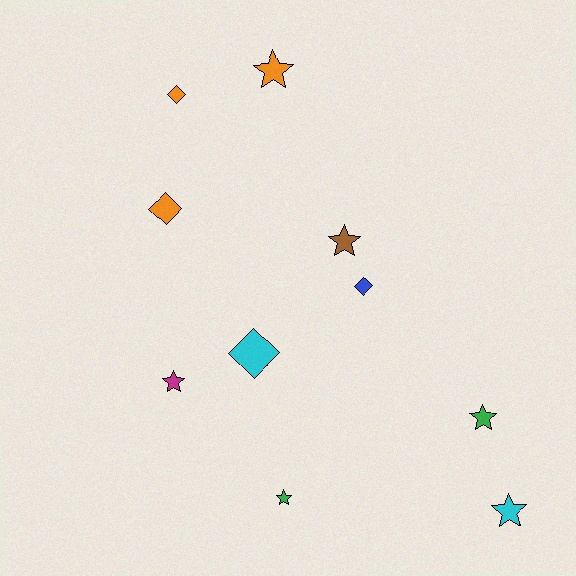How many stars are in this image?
There are 6 stars.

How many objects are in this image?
There are 10 objects.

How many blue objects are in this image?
There is 1 blue object.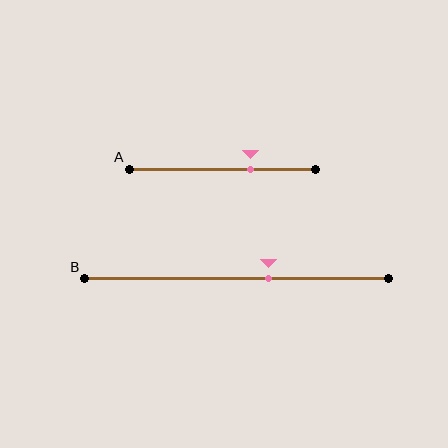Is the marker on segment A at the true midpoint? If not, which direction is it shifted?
No, the marker on segment A is shifted to the right by about 15% of the segment length.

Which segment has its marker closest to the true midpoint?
Segment B has its marker closest to the true midpoint.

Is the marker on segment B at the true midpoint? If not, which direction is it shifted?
No, the marker on segment B is shifted to the right by about 11% of the segment length.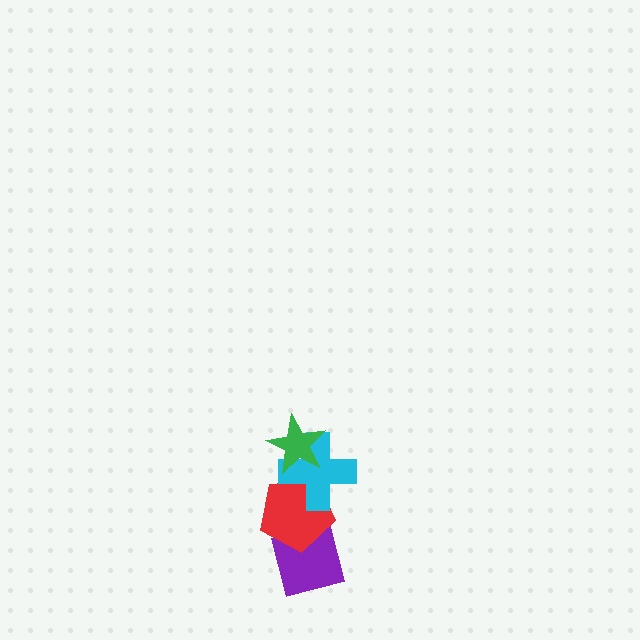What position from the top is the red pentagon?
The red pentagon is 3rd from the top.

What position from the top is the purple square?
The purple square is 4th from the top.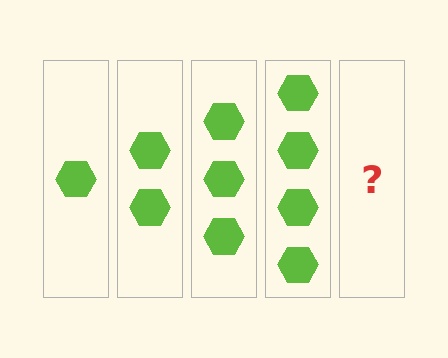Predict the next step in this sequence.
The next step is 5 hexagons.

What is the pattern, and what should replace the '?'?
The pattern is that each step adds one more hexagon. The '?' should be 5 hexagons.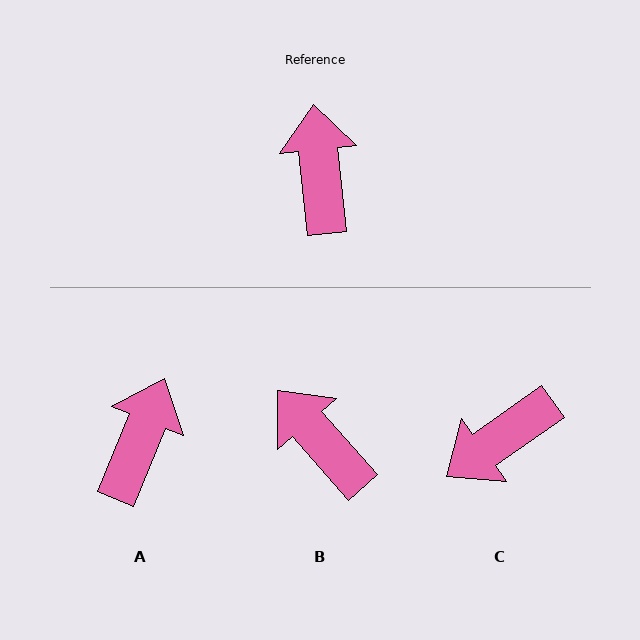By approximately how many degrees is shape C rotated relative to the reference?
Approximately 119 degrees counter-clockwise.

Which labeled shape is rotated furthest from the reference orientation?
C, about 119 degrees away.